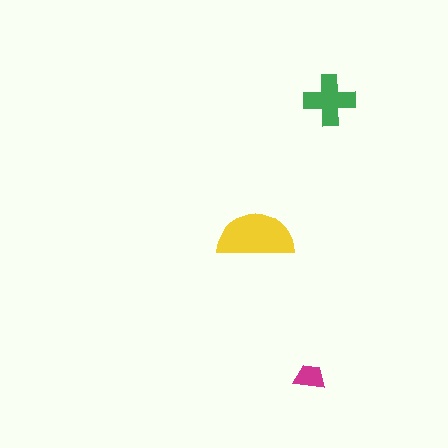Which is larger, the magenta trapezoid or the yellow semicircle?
The yellow semicircle.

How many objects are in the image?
There are 3 objects in the image.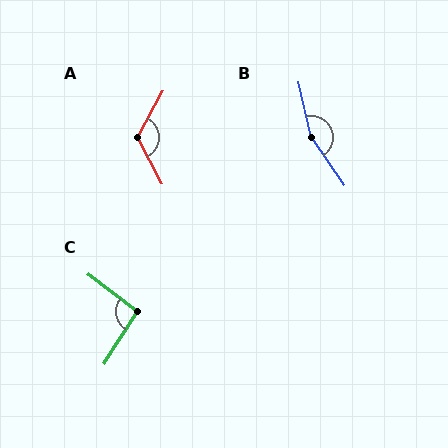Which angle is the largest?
B, at approximately 158 degrees.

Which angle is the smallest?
C, at approximately 94 degrees.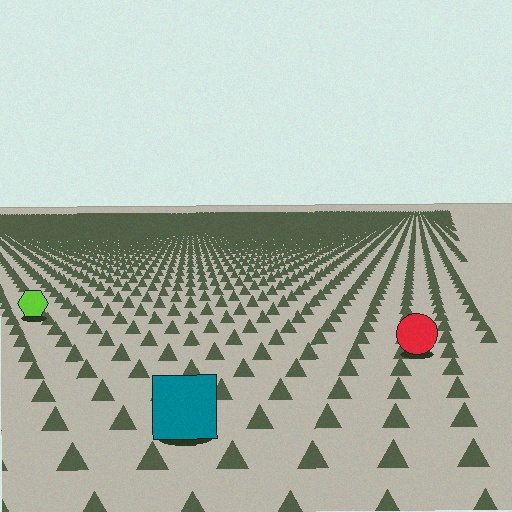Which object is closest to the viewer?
The teal square is closest. The texture marks near it are larger and more spread out.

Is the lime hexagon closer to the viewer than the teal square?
No. The teal square is closer — you can tell from the texture gradient: the ground texture is coarser near it.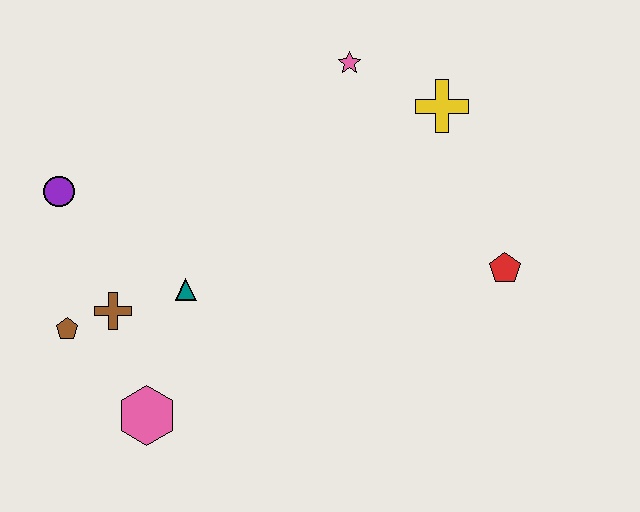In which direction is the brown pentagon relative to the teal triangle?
The brown pentagon is to the left of the teal triangle.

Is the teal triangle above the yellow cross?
No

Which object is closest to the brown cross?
The brown pentagon is closest to the brown cross.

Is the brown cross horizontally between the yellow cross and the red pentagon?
No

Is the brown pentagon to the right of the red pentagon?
No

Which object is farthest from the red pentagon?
The purple circle is farthest from the red pentagon.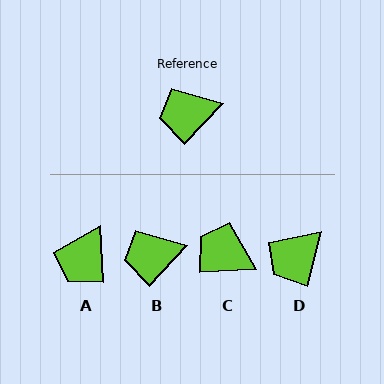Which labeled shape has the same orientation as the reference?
B.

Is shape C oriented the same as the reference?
No, it is off by about 44 degrees.